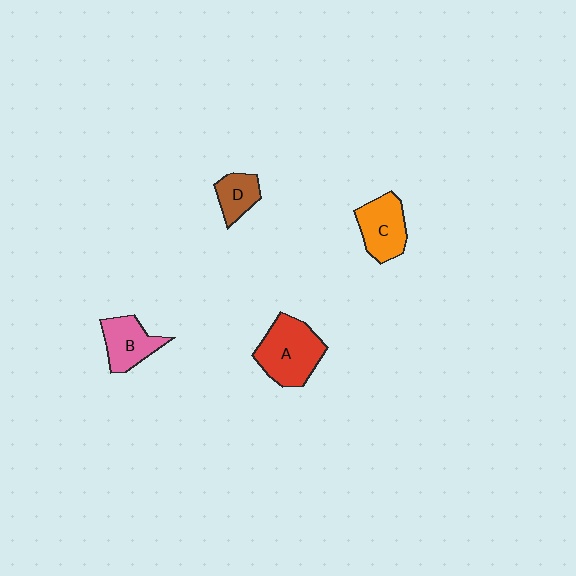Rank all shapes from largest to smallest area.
From largest to smallest: A (red), C (orange), B (pink), D (brown).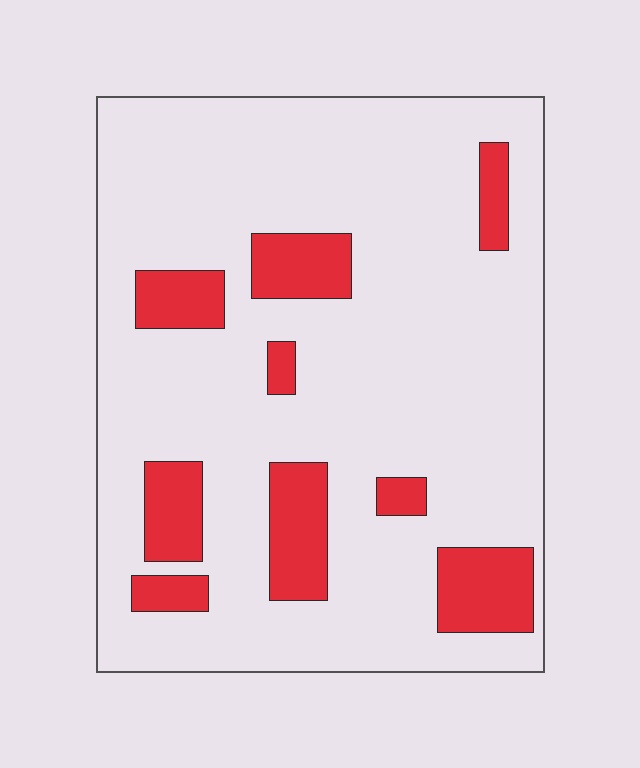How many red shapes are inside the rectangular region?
9.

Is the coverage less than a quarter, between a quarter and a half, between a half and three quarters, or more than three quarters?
Less than a quarter.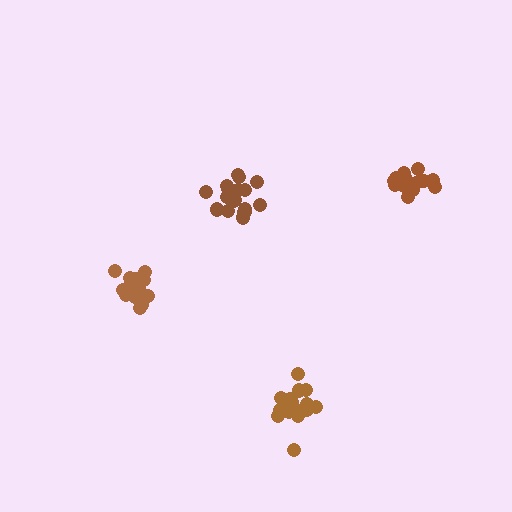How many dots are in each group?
Group 1: 17 dots, Group 2: 18 dots, Group 3: 17 dots, Group 4: 15 dots (67 total).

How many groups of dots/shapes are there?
There are 4 groups.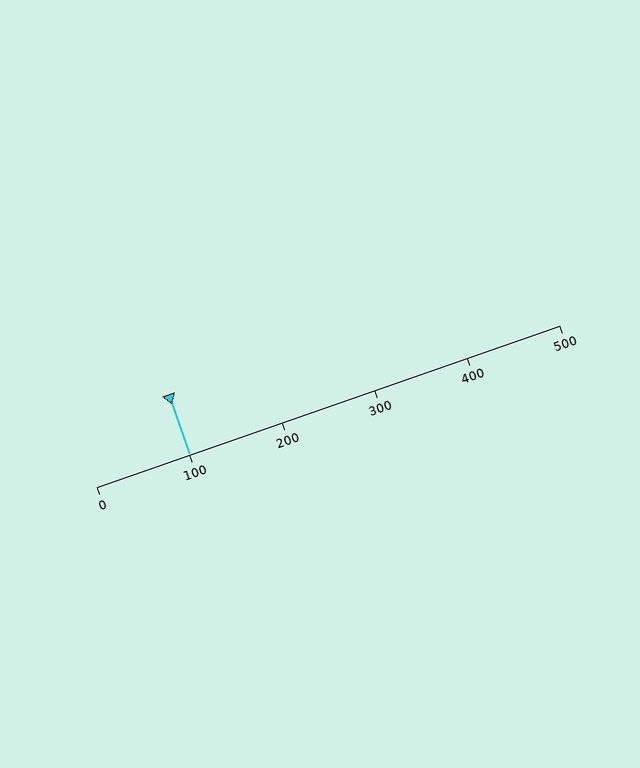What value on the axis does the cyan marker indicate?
The marker indicates approximately 100.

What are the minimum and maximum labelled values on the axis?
The axis runs from 0 to 500.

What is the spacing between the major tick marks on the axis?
The major ticks are spaced 100 apart.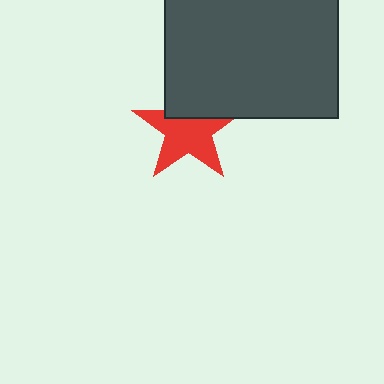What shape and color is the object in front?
The object in front is a dark gray rectangle.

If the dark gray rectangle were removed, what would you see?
You would see the complete red star.